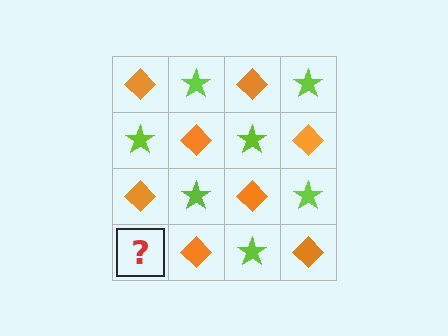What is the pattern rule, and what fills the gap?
The rule is that it alternates orange diamond and lime star in a checkerboard pattern. The gap should be filled with a lime star.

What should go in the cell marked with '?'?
The missing cell should contain a lime star.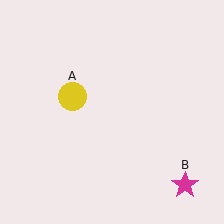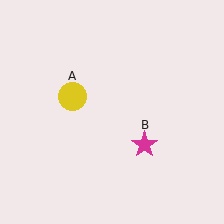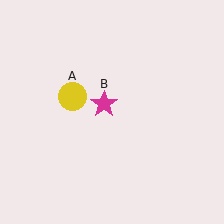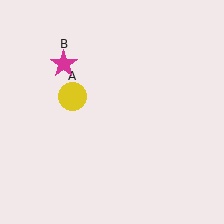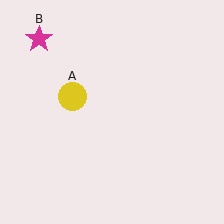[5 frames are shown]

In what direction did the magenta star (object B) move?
The magenta star (object B) moved up and to the left.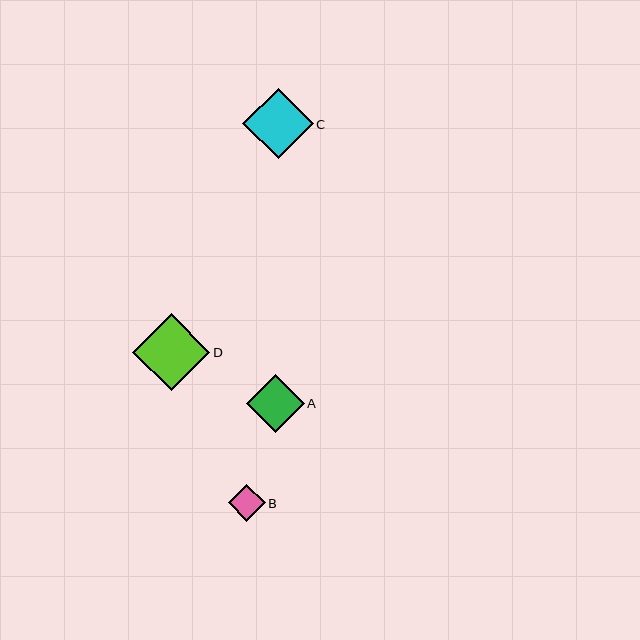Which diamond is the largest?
Diamond D is the largest with a size of approximately 77 pixels.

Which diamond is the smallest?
Diamond B is the smallest with a size of approximately 37 pixels.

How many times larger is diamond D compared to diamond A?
Diamond D is approximately 1.3 times the size of diamond A.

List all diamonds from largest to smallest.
From largest to smallest: D, C, A, B.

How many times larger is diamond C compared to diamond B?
Diamond C is approximately 1.9 times the size of diamond B.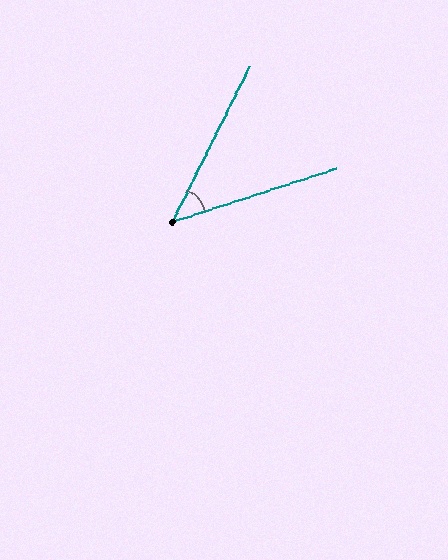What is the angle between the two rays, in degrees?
Approximately 45 degrees.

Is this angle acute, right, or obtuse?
It is acute.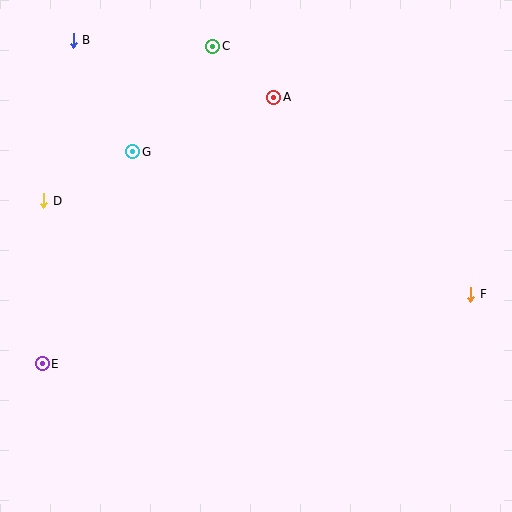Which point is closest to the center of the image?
Point A at (274, 97) is closest to the center.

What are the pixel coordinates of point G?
Point G is at (133, 152).